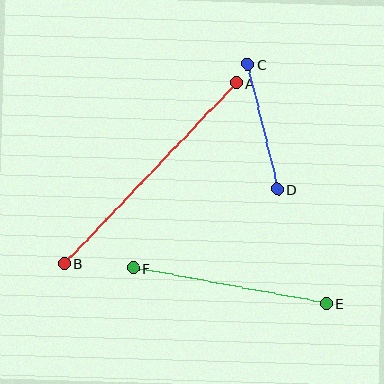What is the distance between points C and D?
The distance is approximately 129 pixels.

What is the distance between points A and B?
The distance is approximately 250 pixels.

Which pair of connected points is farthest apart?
Points A and B are farthest apart.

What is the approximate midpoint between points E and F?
The midpoint is at approximately (230, 286) pixels.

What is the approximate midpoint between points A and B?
The midpoint is at approximately (150, 173) pixels.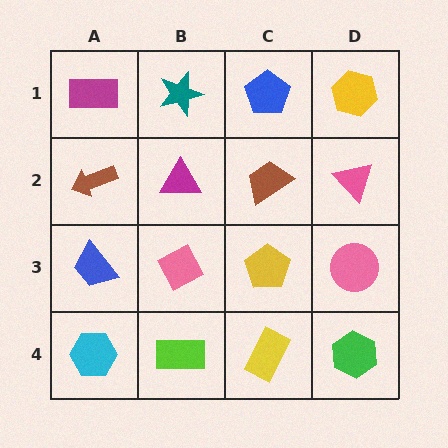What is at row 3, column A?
A blue trapezoid.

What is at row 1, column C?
A blue pentagon.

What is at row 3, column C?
A yellow pentagon.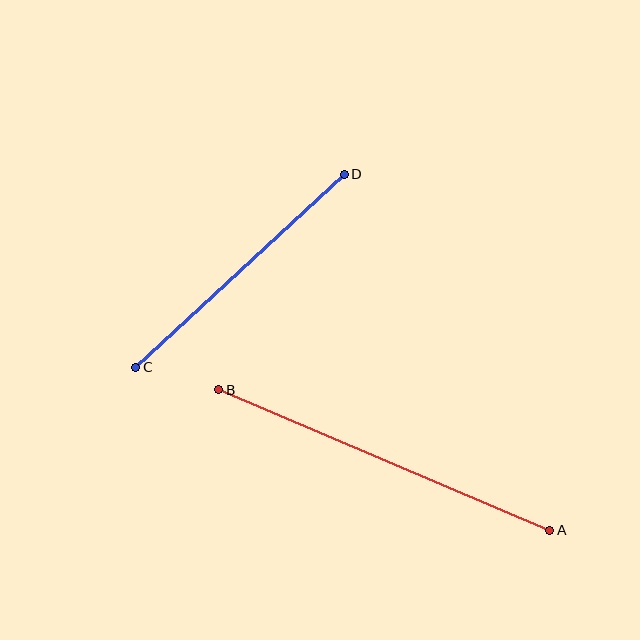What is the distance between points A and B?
The distance is approximately 360 pixels.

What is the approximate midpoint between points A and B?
The midpoint is at approximately (384, 460) pixels.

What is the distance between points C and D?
The distance is approximately 284 pixels.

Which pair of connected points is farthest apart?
Points A and B are farthest apart.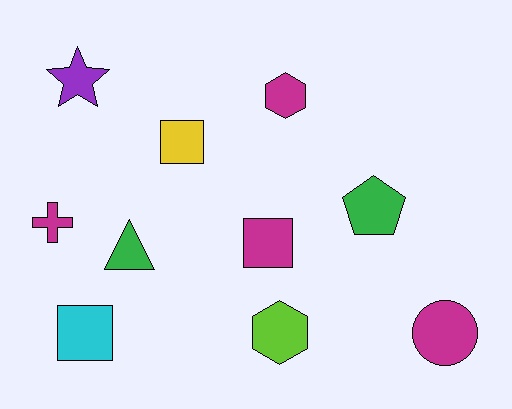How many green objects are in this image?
There are 2 green objects.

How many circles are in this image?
There is 1 circle.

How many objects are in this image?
There are 10 objects.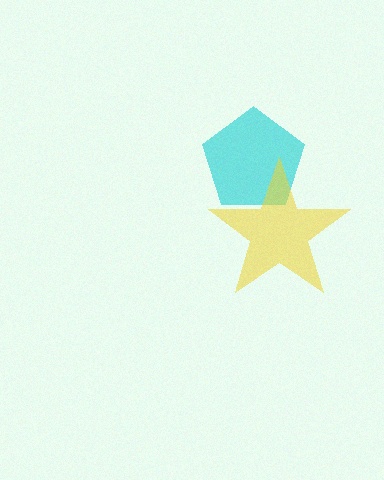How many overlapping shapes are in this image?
There are 2 overlapping shapes in the image.